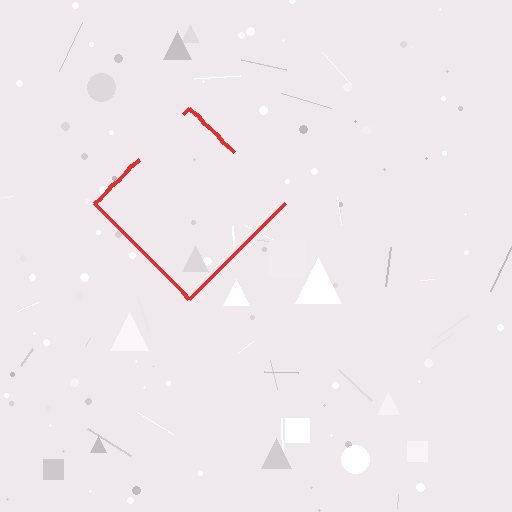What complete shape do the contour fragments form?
The contour fragments form a diamond.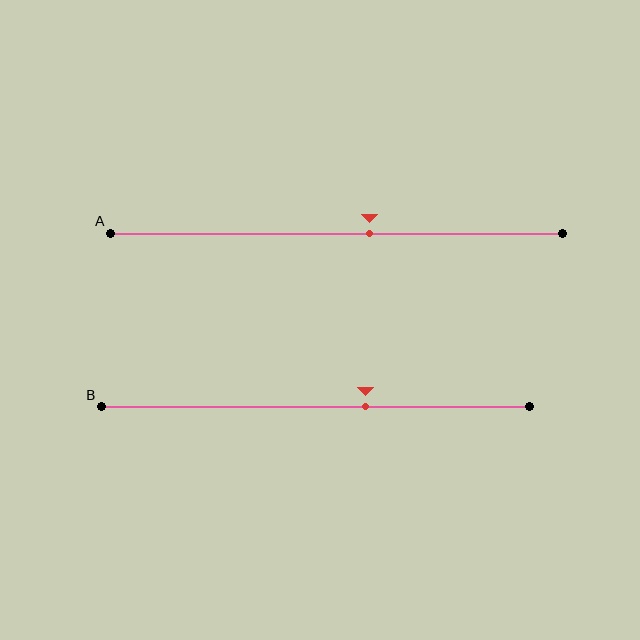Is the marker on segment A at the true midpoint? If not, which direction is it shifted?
No, the marker on segment A is shifted to the right by about 7% of the segment length.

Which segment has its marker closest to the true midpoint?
Segment A has its marker closest to the true midpoint.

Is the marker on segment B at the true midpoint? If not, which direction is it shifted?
No, the marker on segment B is shifted to the right by about 12% of the segment length.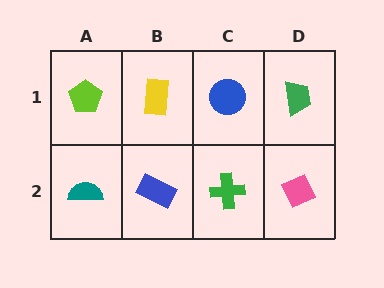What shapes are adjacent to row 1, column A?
A teal semicircle (row 2, column A), a yellow rectangle (row 1, column B).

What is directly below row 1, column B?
A blue rectangle.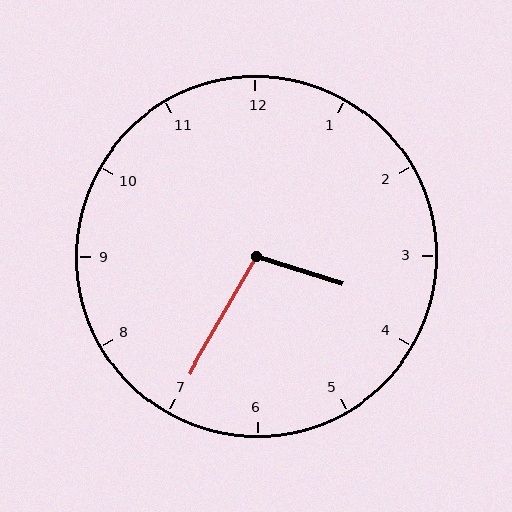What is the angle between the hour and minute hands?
Approximately 102 degrees.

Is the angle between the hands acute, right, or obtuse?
It is obtuse.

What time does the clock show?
3:35.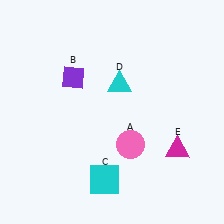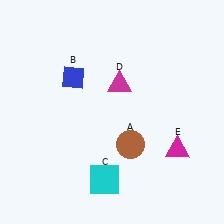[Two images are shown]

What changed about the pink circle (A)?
In Image 1, A is pink. In Image 2, it changed to brown.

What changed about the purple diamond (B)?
In Image 1, B is purple. In Image 2, it changed to blue.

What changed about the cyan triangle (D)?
In Image 1, D is cyan. In Image 2, it changed to magenta.